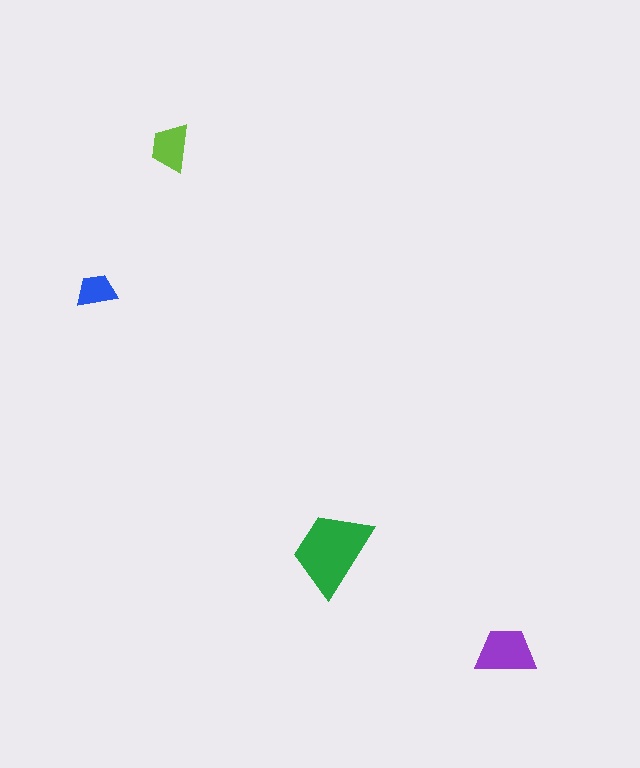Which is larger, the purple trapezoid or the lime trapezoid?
The purple one.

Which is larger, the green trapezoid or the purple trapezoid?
The green one.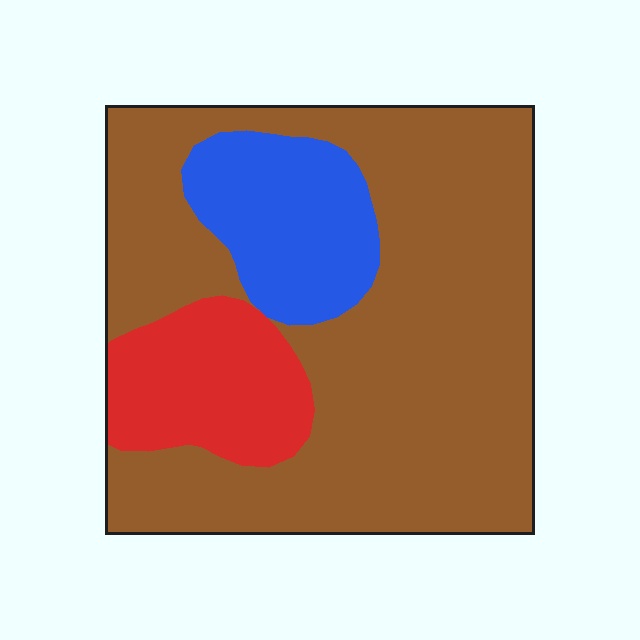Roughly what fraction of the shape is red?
Red covers 15% of the shape.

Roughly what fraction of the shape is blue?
Blue takes up less than a sixth of the shape.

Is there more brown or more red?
Brown.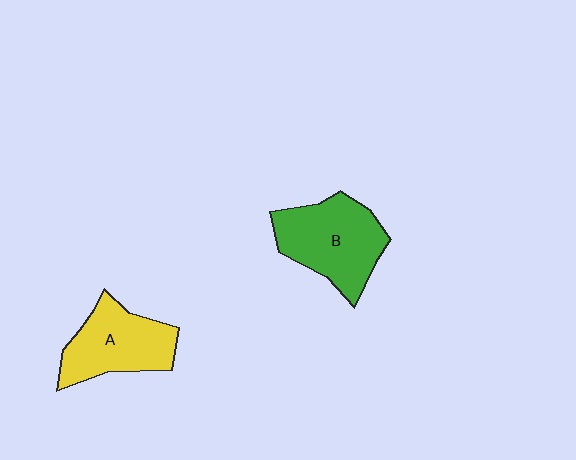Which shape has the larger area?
Shape B (green).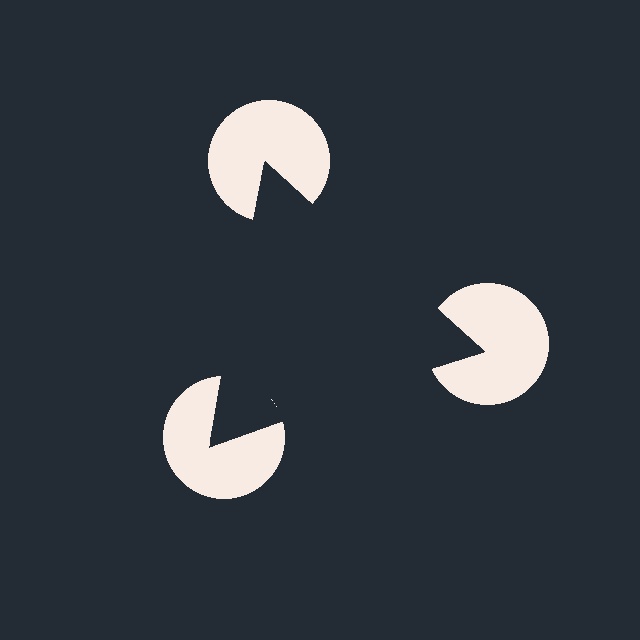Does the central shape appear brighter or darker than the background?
It typically appears slightly darker than the background, even though no actual brightness change is drawn.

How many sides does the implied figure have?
3 sides.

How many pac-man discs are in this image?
There are 3 — one at each vertex of the illusory triangle.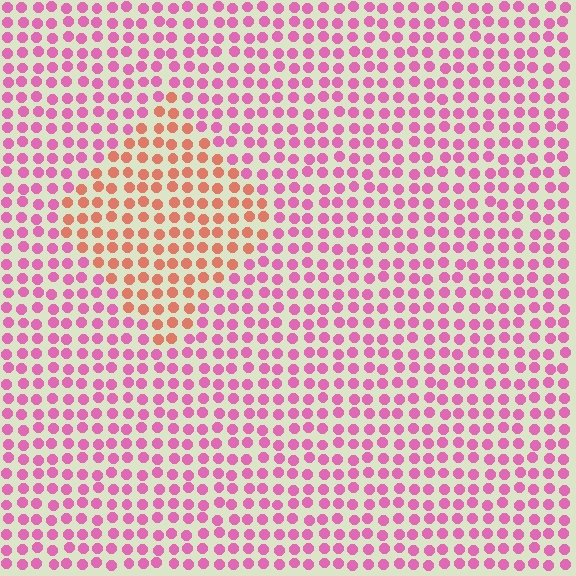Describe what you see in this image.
The image is filled with small pink elements in a uniform arrangement. A diamond-shaped region is visible where the elements are tinted to a slightly different hue, forming a subtle color boundary.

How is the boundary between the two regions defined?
The boundary is defined purely by a slight shift in hue (about 47 degrees). Spacing, size, and orientation are identical on both sides.